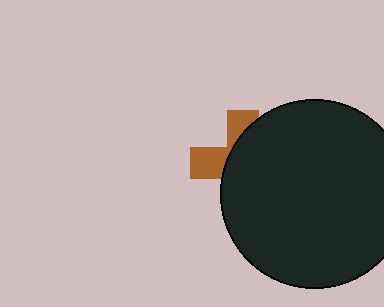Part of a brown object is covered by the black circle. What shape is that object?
It is a cross.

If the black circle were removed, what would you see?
You would see the complete brown cross.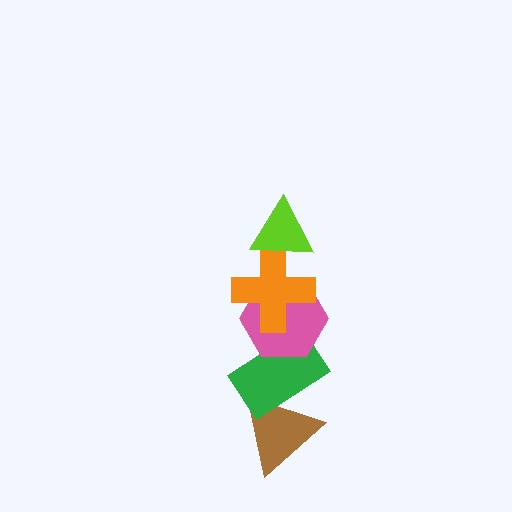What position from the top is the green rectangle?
The green rectangle is 4th from the top.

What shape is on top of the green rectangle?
The pink hexagon is on top of the green rectangle.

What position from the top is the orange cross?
The orange cross is 2nd from the top.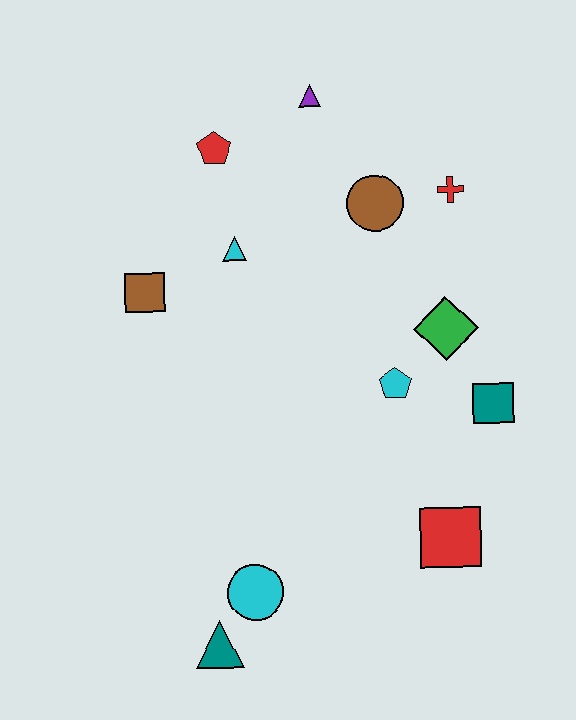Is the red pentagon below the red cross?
No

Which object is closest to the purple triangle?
The red pentagon is closest to the purple triangle.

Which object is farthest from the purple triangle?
The teal triangle is farthest from the purple triangle.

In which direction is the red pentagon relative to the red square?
The red pentagon is above the red square.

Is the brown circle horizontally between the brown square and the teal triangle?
No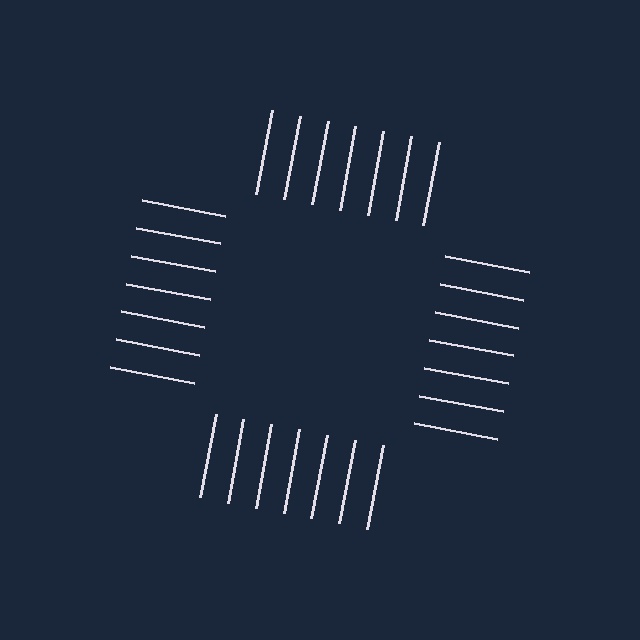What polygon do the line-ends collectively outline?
An illusory square — the line segments terminate on its edges but no continuous stroke is drawn.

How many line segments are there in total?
28 — 7 along each of the 4 edges.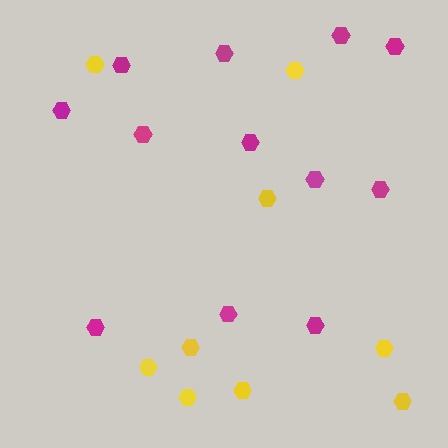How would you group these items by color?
There are 2 groups: one group of yellow hexagons (9) and one group of magenta hexagons (12).